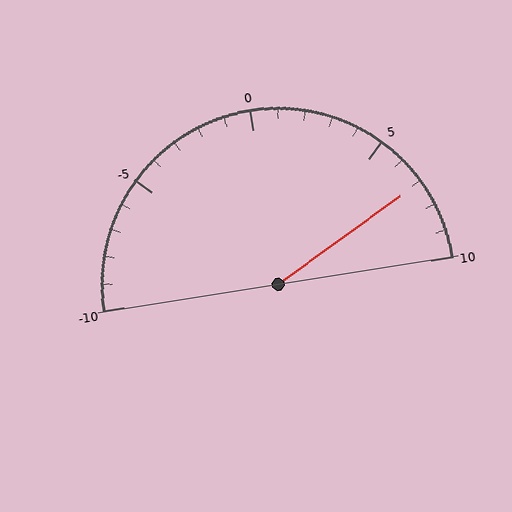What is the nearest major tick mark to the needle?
The nearest major tick mark is 5.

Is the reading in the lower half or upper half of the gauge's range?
The reading is in the upper half of the range (-10 to 10).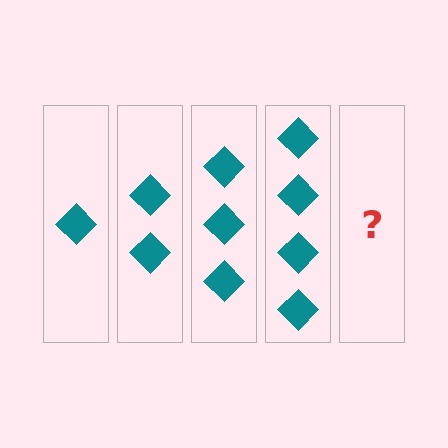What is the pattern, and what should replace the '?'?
The pattern is that each step adds one more diamond. The '?' should be 5 diamonds.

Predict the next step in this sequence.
The next step is 5 diamonds.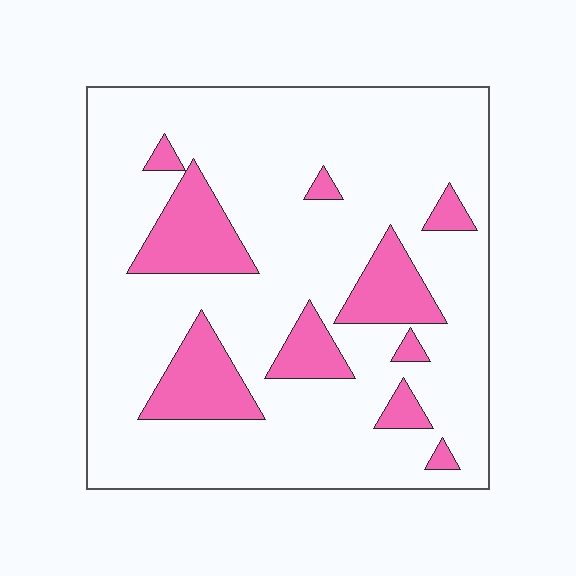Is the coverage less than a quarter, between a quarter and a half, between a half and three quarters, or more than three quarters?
Less than a quarter.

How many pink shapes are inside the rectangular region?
10.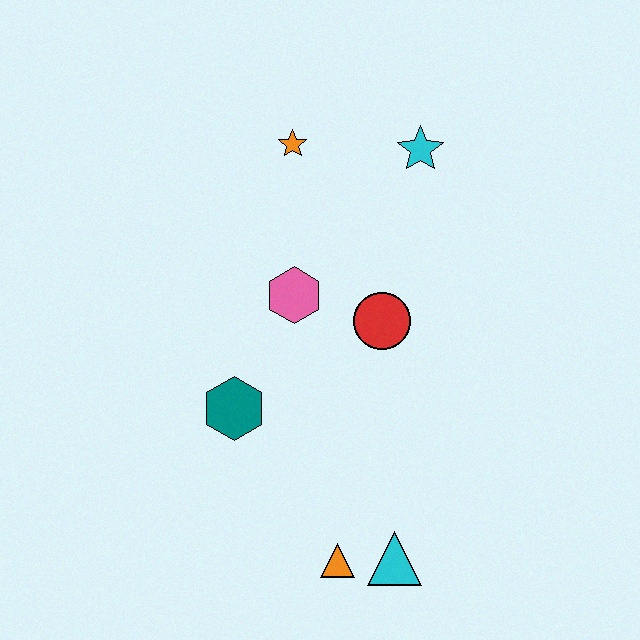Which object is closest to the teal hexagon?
The pink hexagon is closest to the teal hexagon.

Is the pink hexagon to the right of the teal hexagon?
Yes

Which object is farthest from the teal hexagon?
The cyan star is farthest from the teal hexagon.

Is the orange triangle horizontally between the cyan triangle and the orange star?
Yes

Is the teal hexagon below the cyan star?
Yes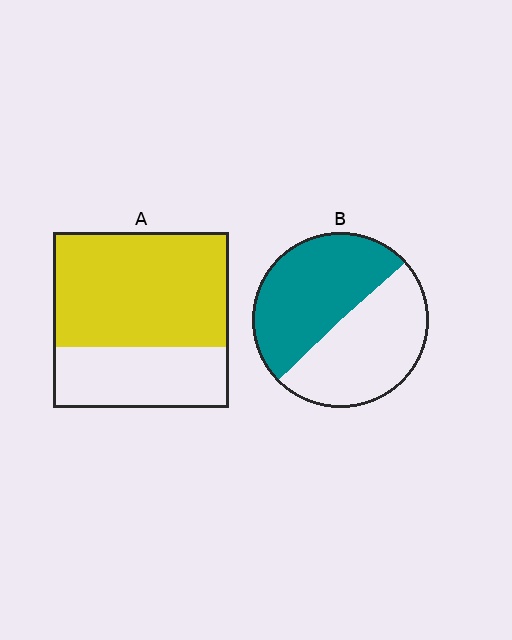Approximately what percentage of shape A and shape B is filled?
A is approximately 65% and B is approximately 50%.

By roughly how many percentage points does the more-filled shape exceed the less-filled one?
By roughly 15 percentage points (A over B).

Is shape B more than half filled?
Roughly half.